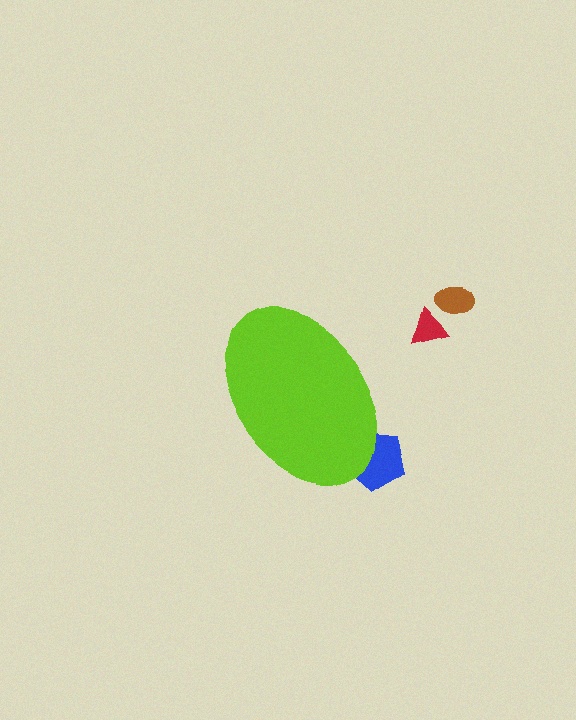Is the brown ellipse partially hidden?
No, the brown ellipse is fully visible.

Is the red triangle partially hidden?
No, the red triangle is fully visible.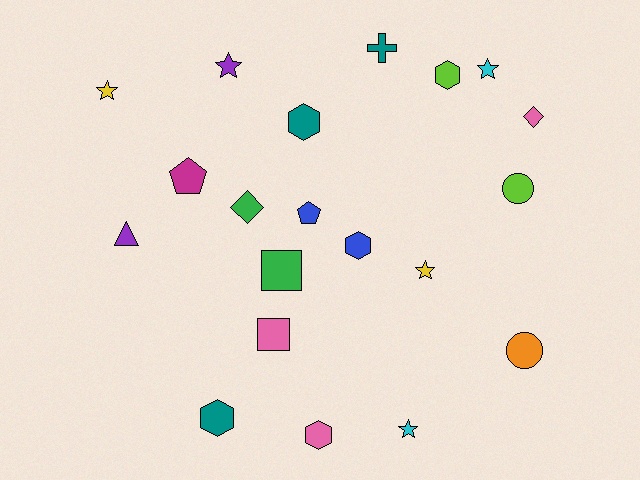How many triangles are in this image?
There is 1 triangle.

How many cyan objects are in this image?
There are 2 cyan objects.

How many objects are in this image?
There are 20 objects.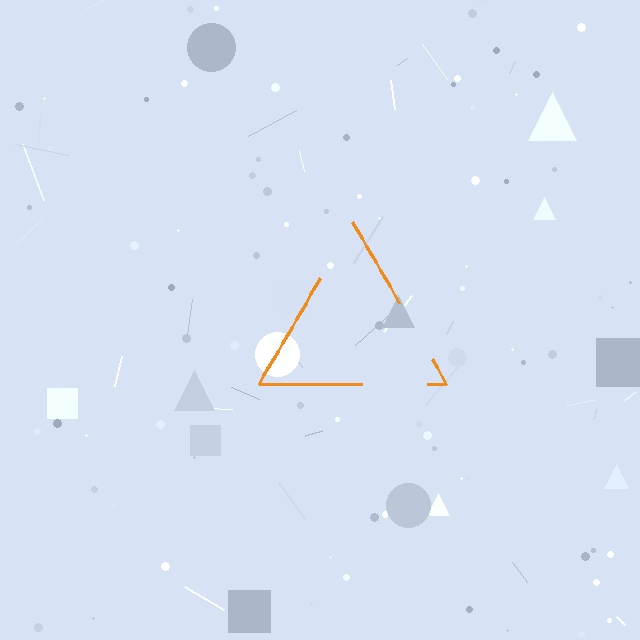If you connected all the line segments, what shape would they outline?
They would outline a triangle.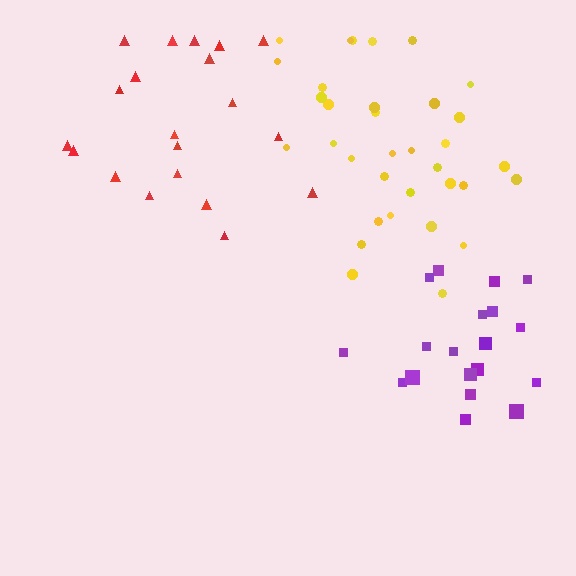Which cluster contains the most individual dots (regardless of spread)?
Yellow (34).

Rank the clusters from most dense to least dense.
purple, yellow, red.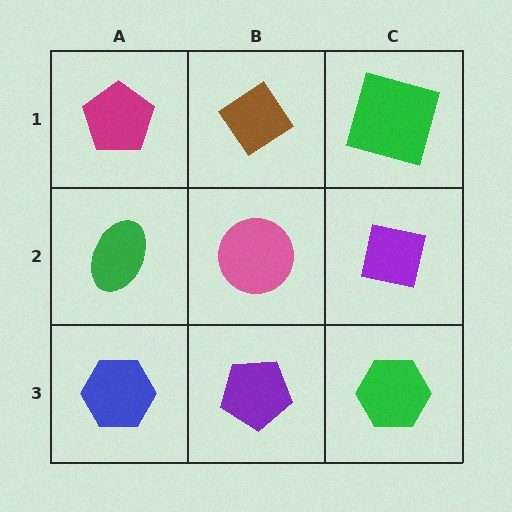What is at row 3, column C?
A green hexagon.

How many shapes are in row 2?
3 shapes.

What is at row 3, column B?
A purple pentagon.